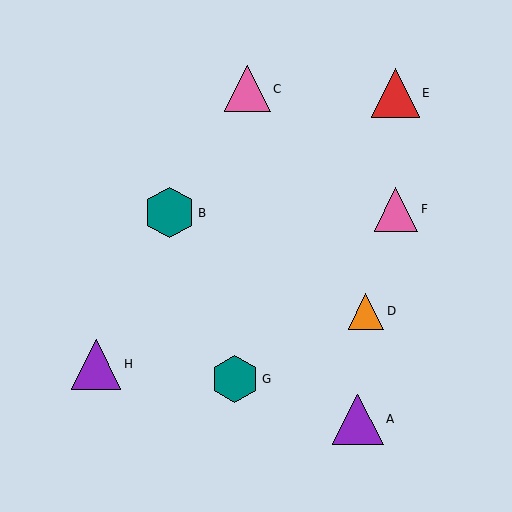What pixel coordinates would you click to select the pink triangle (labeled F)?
Click at (396, 209) to select the pink triangle F.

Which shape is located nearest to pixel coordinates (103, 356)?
The purple triangle (labeled H) at (96, 364) is nearest to that location.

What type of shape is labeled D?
Shape D is an orange triangle.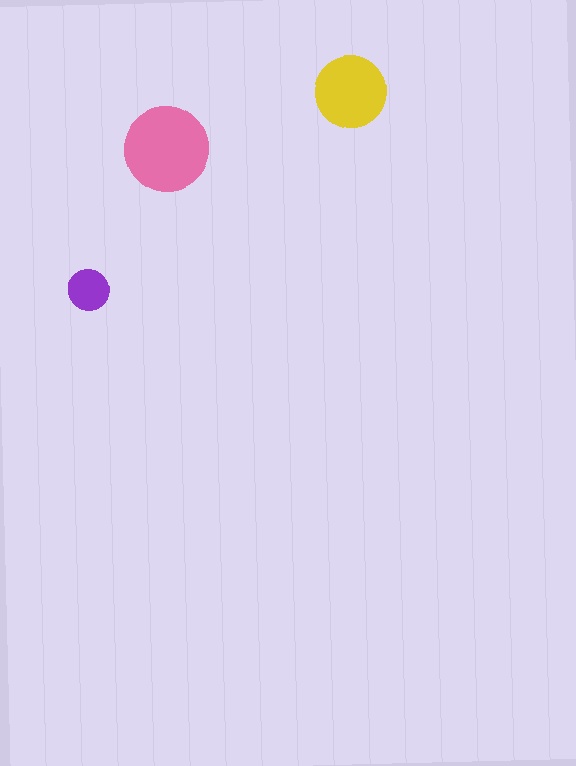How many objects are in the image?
There are 3 objects in the image.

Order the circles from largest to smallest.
the pink one, the yellow one, the purple one.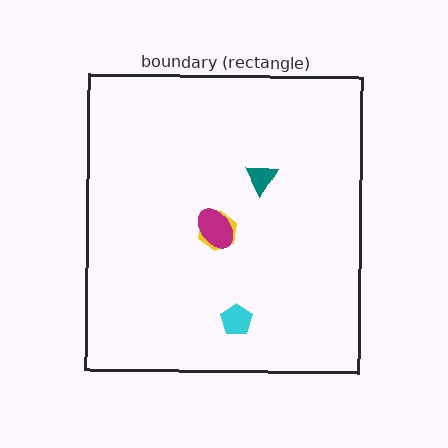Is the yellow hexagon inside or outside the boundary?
Inside.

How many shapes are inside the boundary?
4 inside, 0 outside.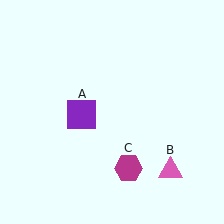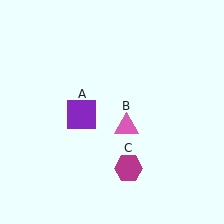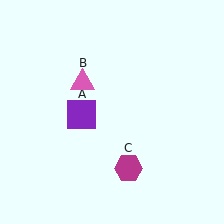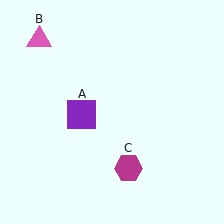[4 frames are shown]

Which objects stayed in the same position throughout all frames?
Purple square (object A) and magenta hexagon (object C) remained stationary.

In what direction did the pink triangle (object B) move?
The pink triangle (object B) moved up and to the left.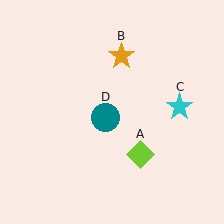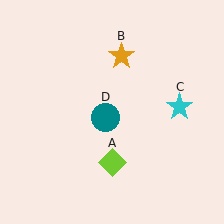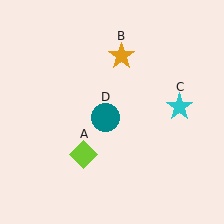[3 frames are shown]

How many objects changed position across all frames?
1 object changed position: lime diamond (object A).